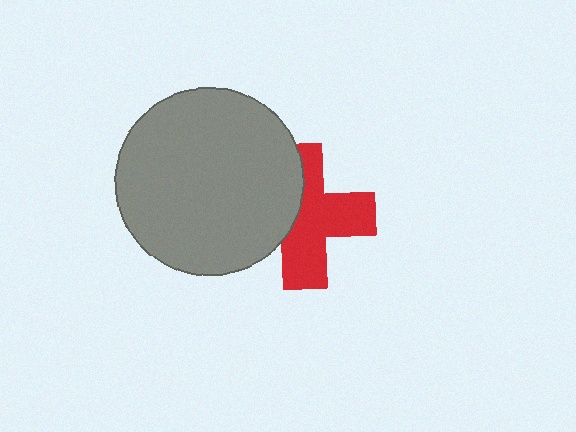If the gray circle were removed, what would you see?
You would see the complete red cross.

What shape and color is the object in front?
The object in front is a gray circle.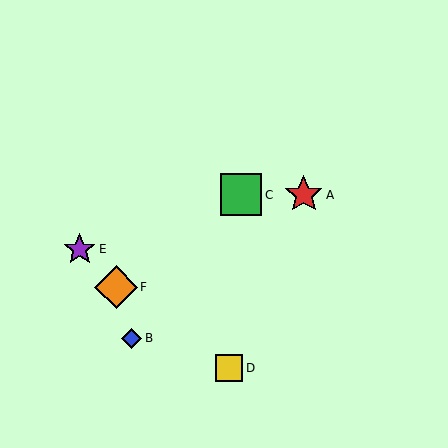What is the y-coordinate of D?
Object D is at y≈368.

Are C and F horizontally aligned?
No, C is at y≈195 and F is at y≈287.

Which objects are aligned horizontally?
Objects A, C are aligned horizontally.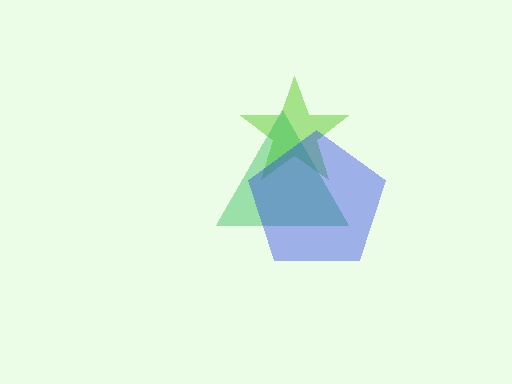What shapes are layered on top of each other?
The layered shapes are: a lime star, a green triangle, a blue pentagon.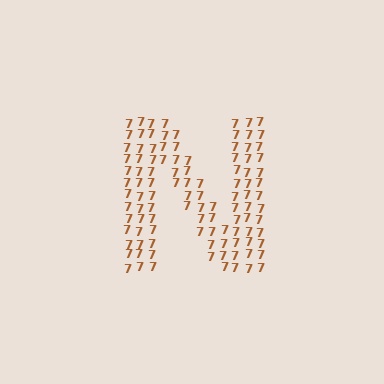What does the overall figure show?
The overall figure shows the letter N.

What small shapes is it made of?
It is made of small digit 7's.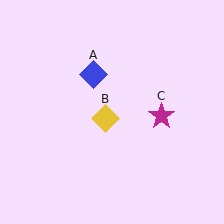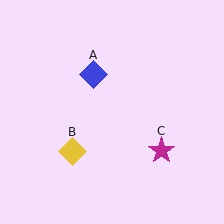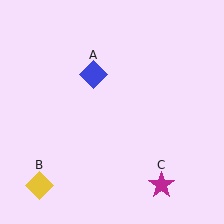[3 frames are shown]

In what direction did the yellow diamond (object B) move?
The yellow diamond (object B) moved down and to the left.